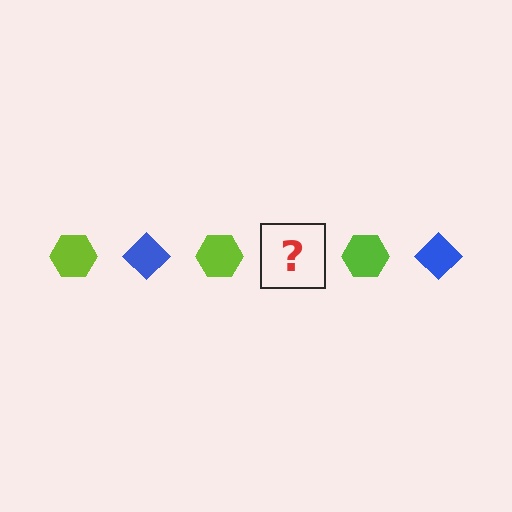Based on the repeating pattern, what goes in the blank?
The blank should be a blue diamond.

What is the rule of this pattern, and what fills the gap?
The rule is that the pattern alternates between lime hexagon and blue diamond. The gap should be filled with a blue diamond.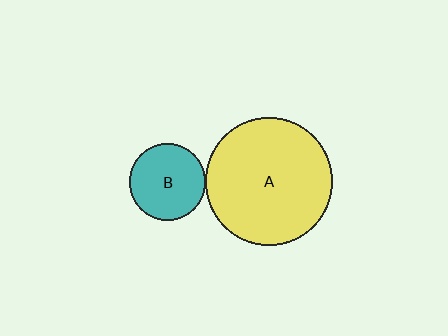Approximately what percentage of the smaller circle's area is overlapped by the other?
Approximately 5%.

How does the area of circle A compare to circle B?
Approximately 2.8 times.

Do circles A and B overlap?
Yes.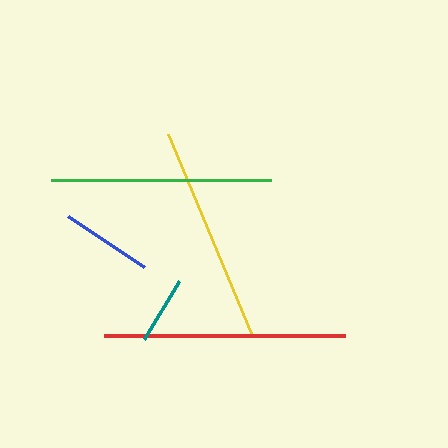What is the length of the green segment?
The green segment is approximately 220 pixels long.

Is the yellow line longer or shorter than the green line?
The green line is longer than the yellow line.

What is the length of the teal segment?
The teal segment is approximately 68 pixels long.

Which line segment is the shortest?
The teal line is the shortest at approximately 68 pixels.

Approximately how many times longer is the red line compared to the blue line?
The red line is approximately 2.7 times the length of the blue line.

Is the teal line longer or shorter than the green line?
The green line is longer than the teal line.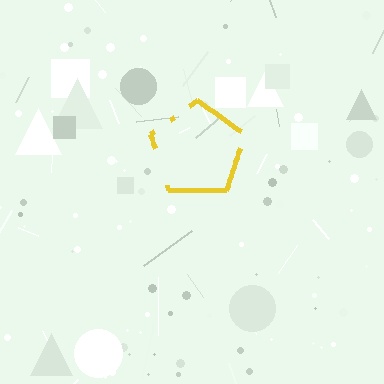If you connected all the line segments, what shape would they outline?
They would outline a pentagon.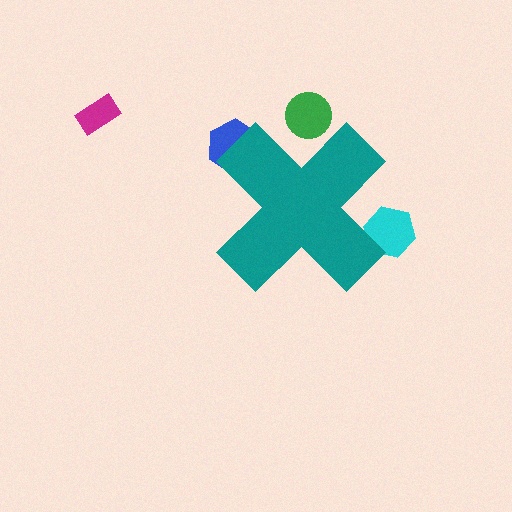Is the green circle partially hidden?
Yes, the green circle is partially hidden behind the teal cross.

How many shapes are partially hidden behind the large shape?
3 shapes are partially hidden.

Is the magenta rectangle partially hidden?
No, the magenta rectangle is fully visible.